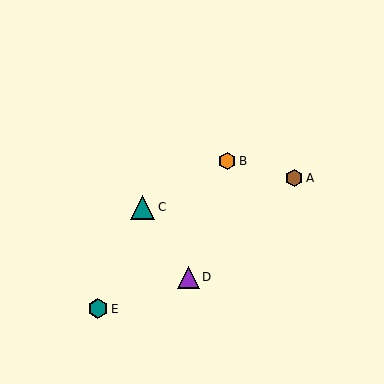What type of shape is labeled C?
Shape C is a teal triangle.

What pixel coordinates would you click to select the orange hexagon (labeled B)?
Click at (227, 161) to select the orange hexagon B.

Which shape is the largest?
The teal triangle (labeled C) is the largest.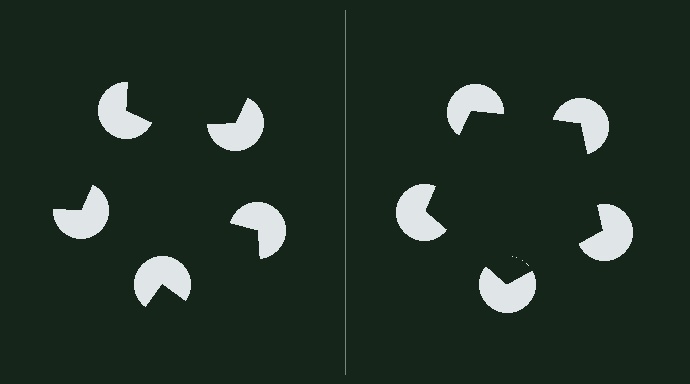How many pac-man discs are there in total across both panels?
10 — 5 on each side.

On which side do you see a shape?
An illusory pentagon appears on the right side. On the left side the wedge cuts are rotated, so no coherent shape forms.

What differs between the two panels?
The pac-man discs are positioned identically on both sides; only the wedge orientations differ. On the right they align to a pentagon; on the left they are misaligned.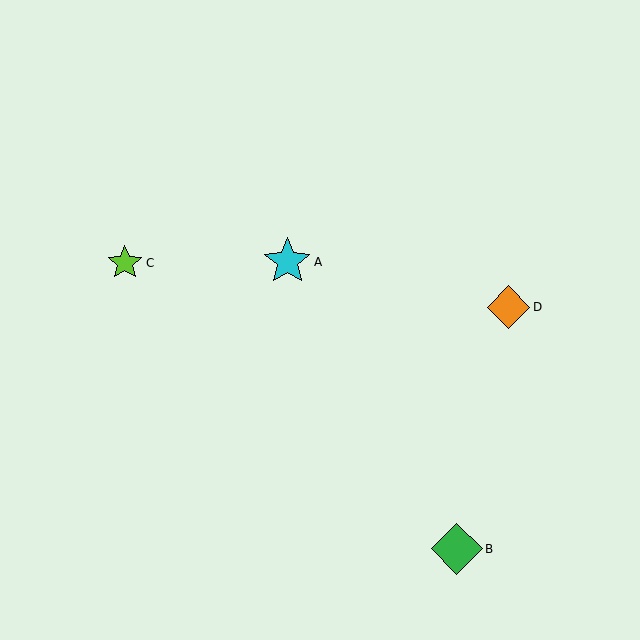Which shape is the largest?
The green diamond (labeled B) is the largest.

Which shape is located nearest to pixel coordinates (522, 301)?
The orange diamond (labeled D) at (508, 307) is nearest to that location.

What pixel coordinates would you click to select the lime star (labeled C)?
Click at (125, 263) to select the lime star C.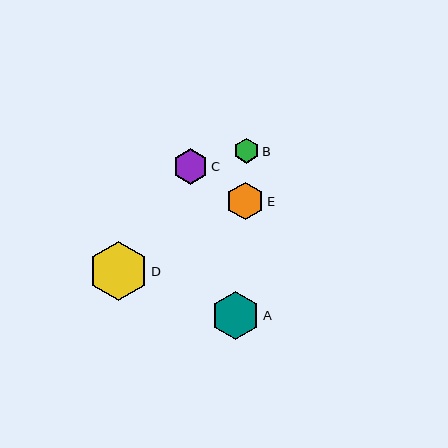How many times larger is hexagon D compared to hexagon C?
Hexagon D is approximately 1.7 times the size of hexagon C.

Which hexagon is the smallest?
Hexagon B is the smallest with a size of approximately 25 pixels.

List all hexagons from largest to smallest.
From largest to smallest: D, A, E, C, B.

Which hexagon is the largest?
Hexagon D is the largest with a size of approximately 60 pixels.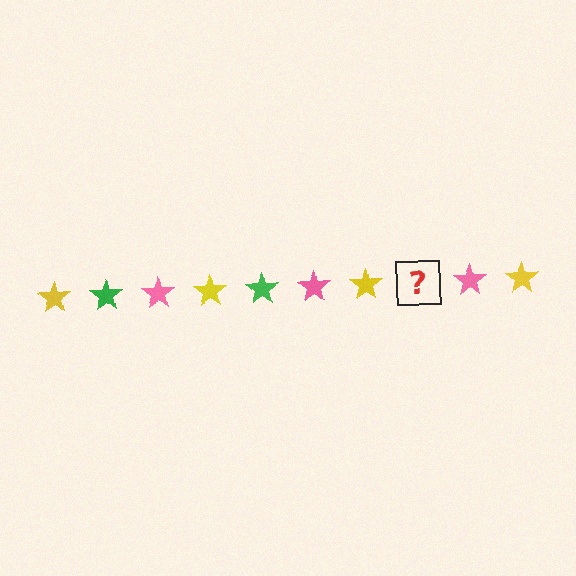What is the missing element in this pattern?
The missing element is a green star.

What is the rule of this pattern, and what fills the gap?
The rule is that the pattern cycles through yellow, green, pink stars. The gap should be filled with a green star.